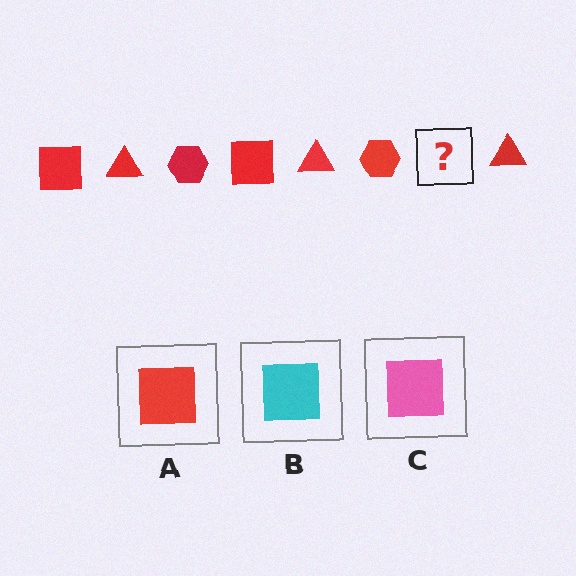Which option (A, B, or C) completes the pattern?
A.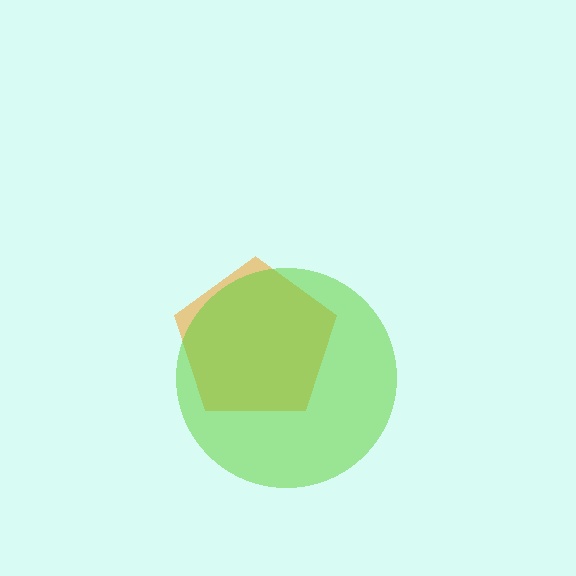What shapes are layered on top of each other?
The layered shapes are: an orange pentagon, a lime circle.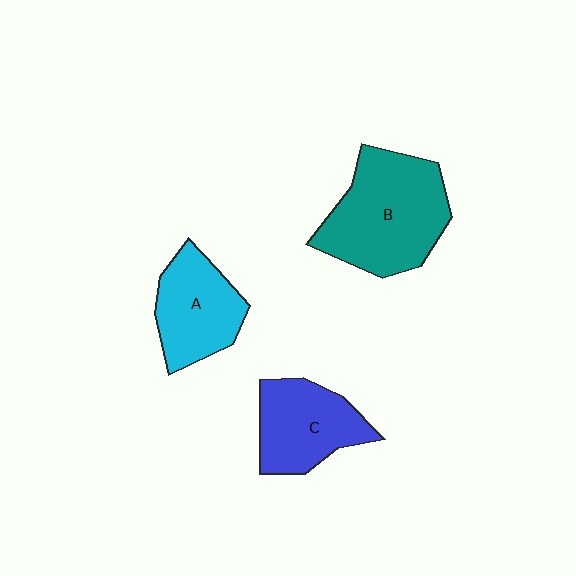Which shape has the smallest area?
Shape A (cyan).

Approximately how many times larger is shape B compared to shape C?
Approximately 1.5 times.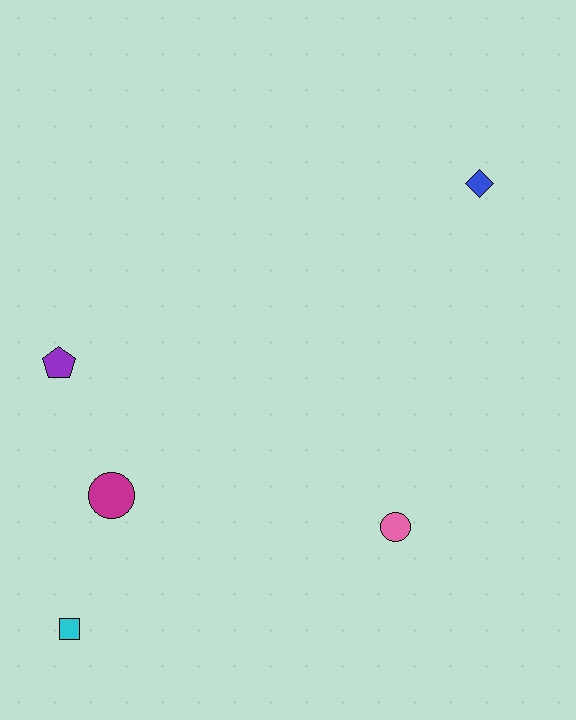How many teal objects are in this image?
There are no teal objects.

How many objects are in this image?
There are 5 objects.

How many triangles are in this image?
There are no triangles.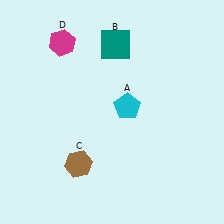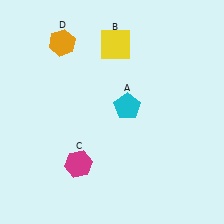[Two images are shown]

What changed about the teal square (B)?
In Image 1, B is teal. In Image 2, it changed to yellow.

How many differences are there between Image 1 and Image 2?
There are 3 differences between the two images.